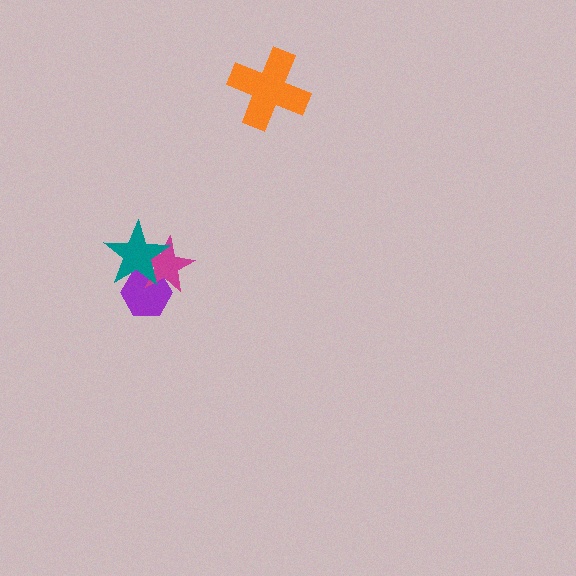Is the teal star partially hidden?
No, no other shape covers it.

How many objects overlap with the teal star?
2 objects overlap with the teal star.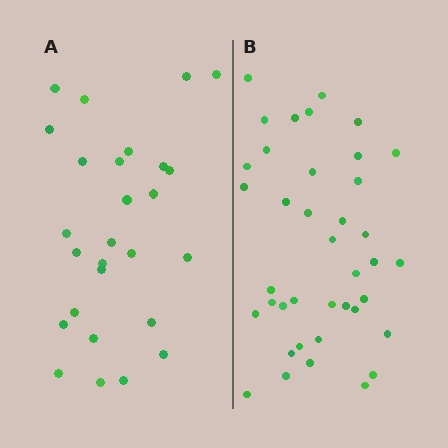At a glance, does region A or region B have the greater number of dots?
Region B (the right region) has more dots.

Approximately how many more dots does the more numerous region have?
Region B has roughly 12 or so more dots than region A.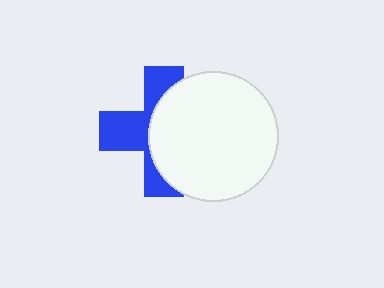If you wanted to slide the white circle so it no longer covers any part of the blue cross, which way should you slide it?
Slide it right — that is the most direct way to separate the two shapes.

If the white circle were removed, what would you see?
You would see the complete blue cross.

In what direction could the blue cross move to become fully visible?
The blue cross could move left. That would shift it out from behind the white circle entirely.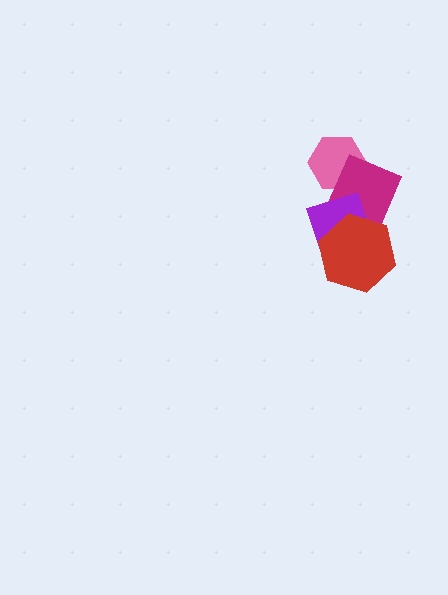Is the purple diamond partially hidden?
Yes, it is partially covered by another shape.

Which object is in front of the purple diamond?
The red hexagon is in front of the purple diamond.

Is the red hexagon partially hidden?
No, no other shape covers it.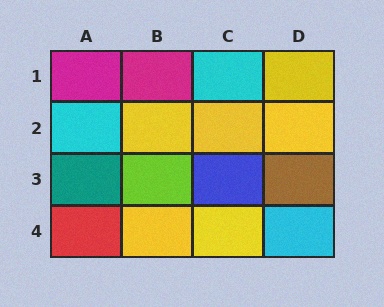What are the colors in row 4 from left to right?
Red, yellow, yellow, cyan.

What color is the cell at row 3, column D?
Brown.